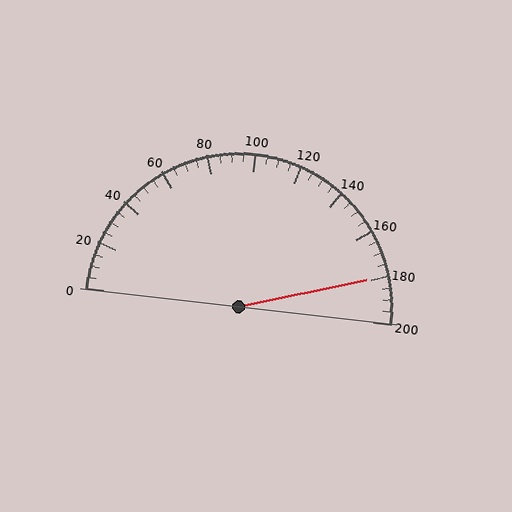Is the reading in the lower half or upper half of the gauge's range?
The reading is in the upper half of the range (0 to 200).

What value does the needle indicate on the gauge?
The needle indicates approximately 180.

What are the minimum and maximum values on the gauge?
The gauge ranges from 0 to 200.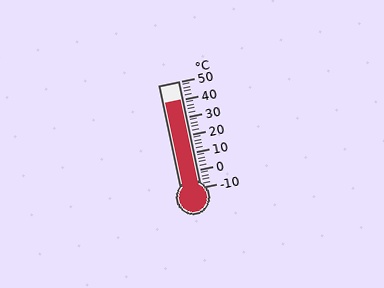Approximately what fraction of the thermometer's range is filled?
The thermometer is filled to approximately 85% of its range.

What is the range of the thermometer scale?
The thermometer scale ranges from -10°C to 50°C.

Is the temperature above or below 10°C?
The temperature is above 10°C.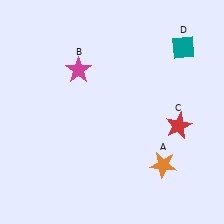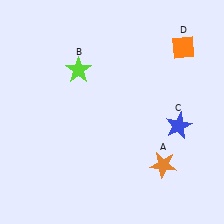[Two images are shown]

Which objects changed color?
B changed from magenta to lime. C changed from red to blue. D changed from teal to orange.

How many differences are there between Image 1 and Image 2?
There are 3 differences between the two images.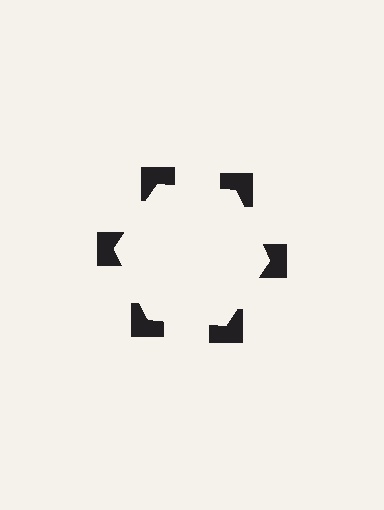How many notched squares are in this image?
There are 6 — one at each vertex of the illusory hexagon.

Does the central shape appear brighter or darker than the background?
It typically appears slightly brighter than the background, even though no actual brightness change is drawn.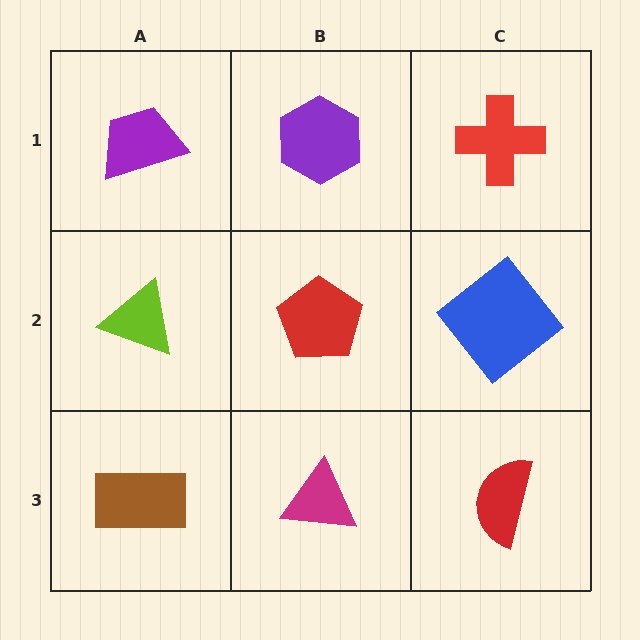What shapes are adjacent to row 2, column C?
A red cross (row 1, column C), a red semicircle (row 3, column C), a red pentagon (row 2, column B).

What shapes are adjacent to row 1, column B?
A red pentagon (row 2, column B), a purple trapezoid (row 1, column A), a red cross (row 1, column C).